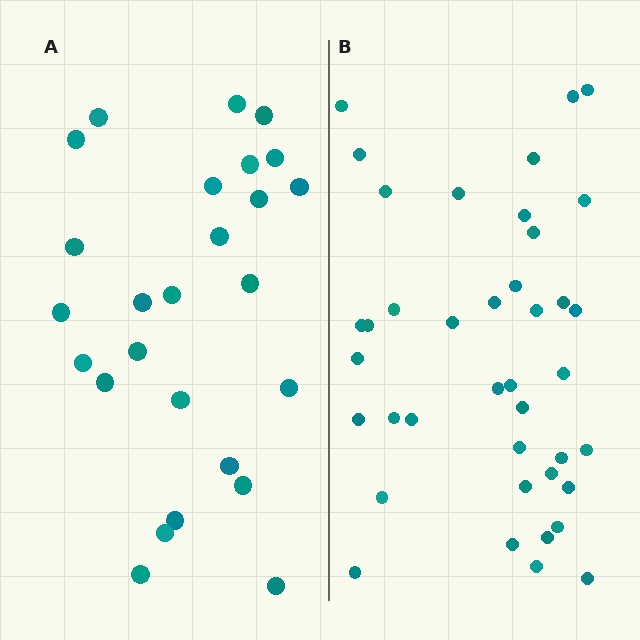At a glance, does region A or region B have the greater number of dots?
Region B (the right region) has more dots.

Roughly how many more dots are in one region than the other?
Region B has approximately 15 more dots than region A.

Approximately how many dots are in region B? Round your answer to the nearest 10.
About 40 dots.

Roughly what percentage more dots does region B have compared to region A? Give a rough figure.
About 55% more.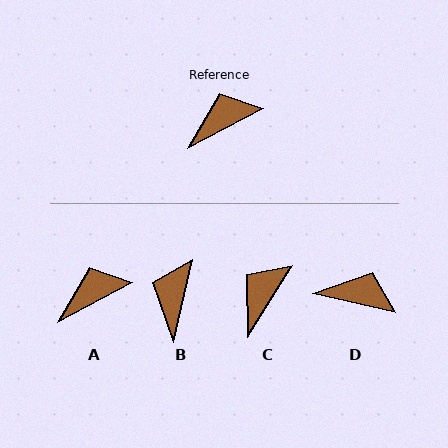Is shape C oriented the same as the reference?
No, it is off by about 31 degrees.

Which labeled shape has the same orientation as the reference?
A.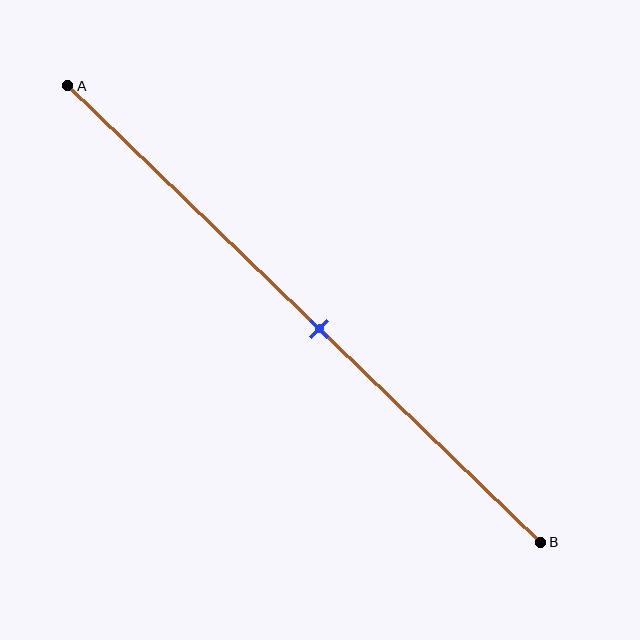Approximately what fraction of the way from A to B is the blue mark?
The blue mark is approximately 55% of the way from A to B.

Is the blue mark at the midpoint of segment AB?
No, the mark is at about 55% from A, not at the 50% midpoint.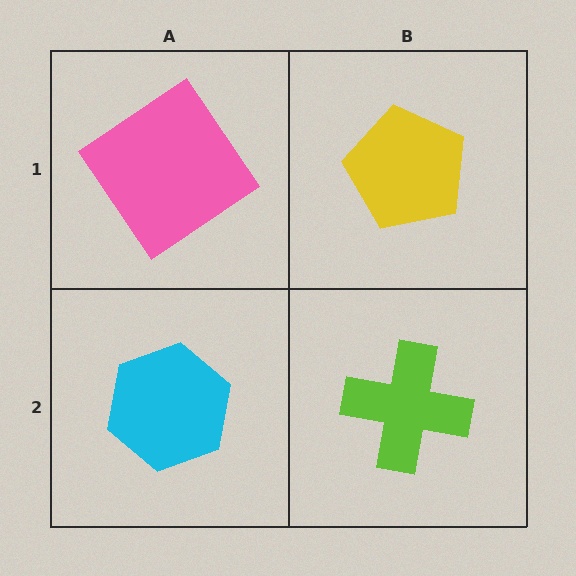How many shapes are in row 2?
2 shapes.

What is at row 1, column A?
A pink diamond.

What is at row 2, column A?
A cyan hexagon.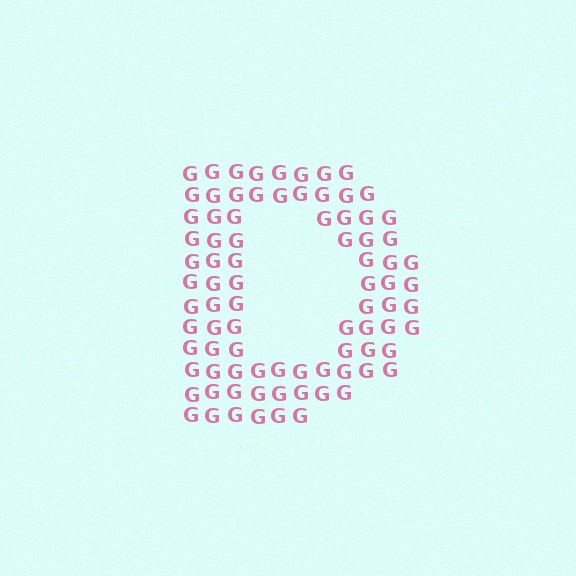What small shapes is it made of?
It is made of small letter G's.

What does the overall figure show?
The overall figure shows the letter D.